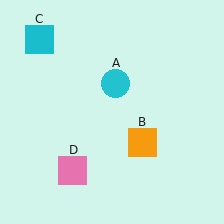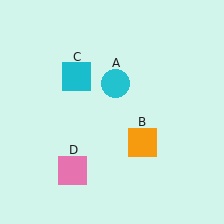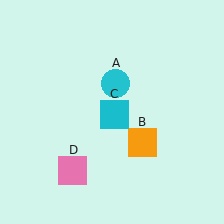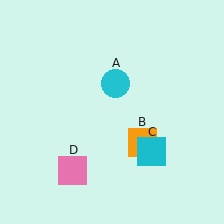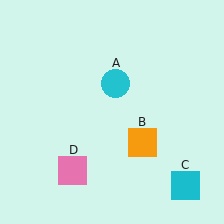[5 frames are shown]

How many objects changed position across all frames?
1 object changed position: cyan square (object C).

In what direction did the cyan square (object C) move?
The cyan square (object C) moved down and to the right.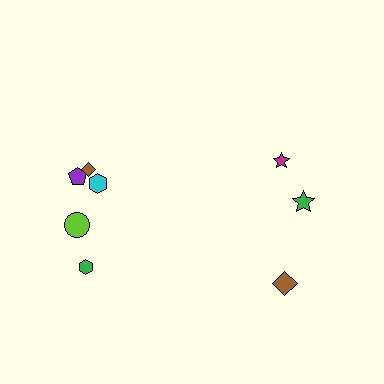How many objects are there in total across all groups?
There are 8 objects.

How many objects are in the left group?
There are 5 objects.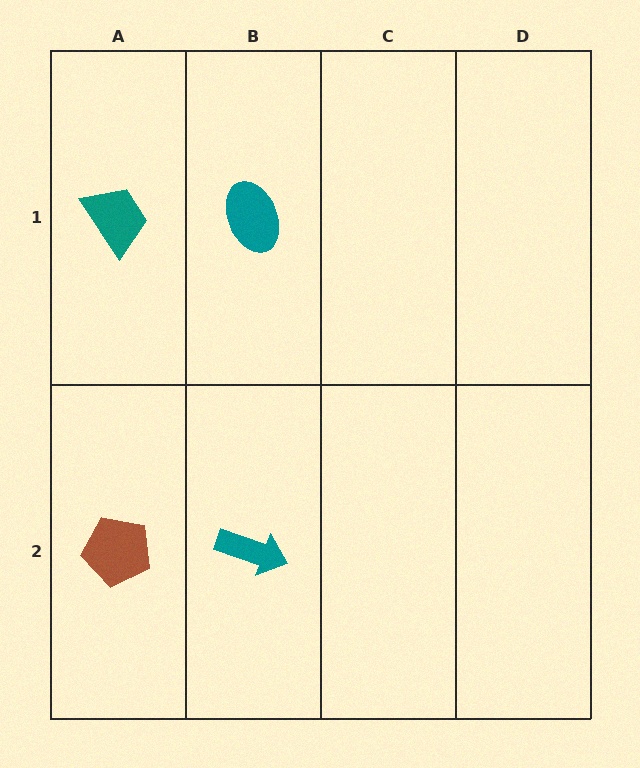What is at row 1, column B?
A teal ellipse.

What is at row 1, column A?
A teal trapezoid.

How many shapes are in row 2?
2 shapes.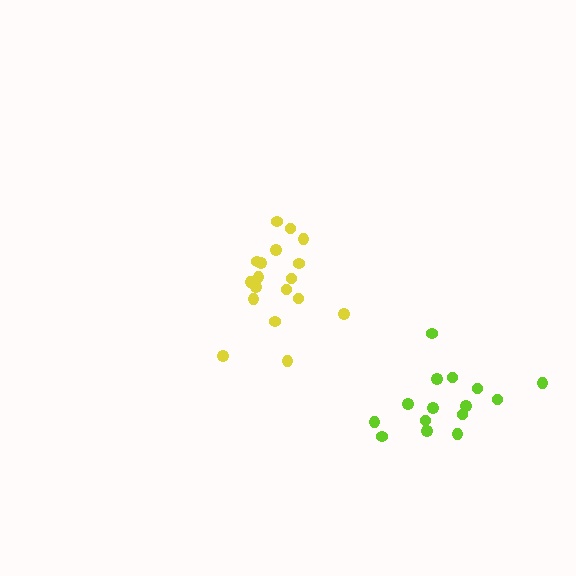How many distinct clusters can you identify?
There are 2 distinct clusters.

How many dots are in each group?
Group 1: 18 dots, Group 2: 15 dots (33 total).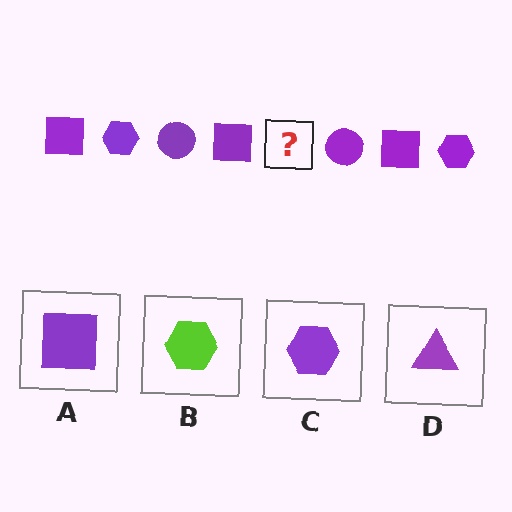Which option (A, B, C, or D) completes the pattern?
C.